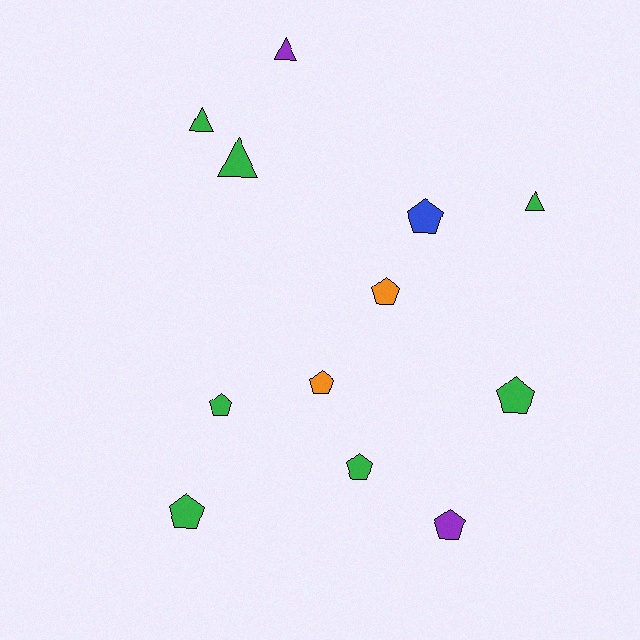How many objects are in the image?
There are 12 objects.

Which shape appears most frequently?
Pentagon, with 8 objects.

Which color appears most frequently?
Green, with 7 objects.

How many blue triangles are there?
There are no blue triangles.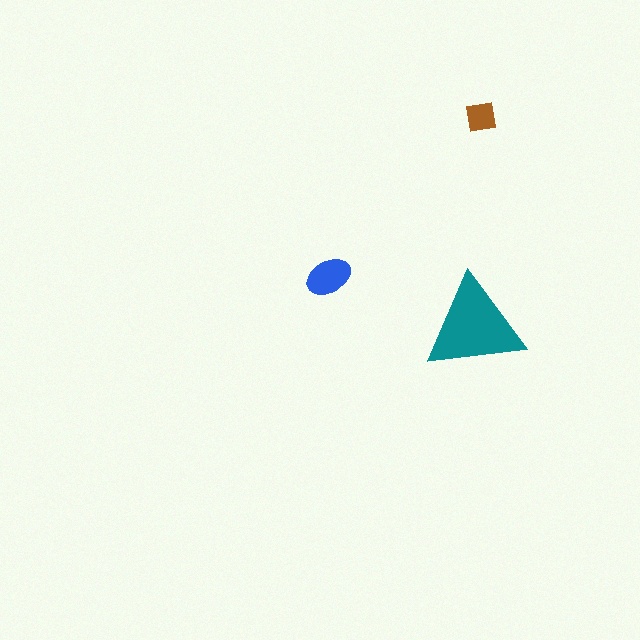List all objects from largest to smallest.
The teal triangle, the blue ellipse, the brown square.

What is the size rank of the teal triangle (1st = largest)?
1st.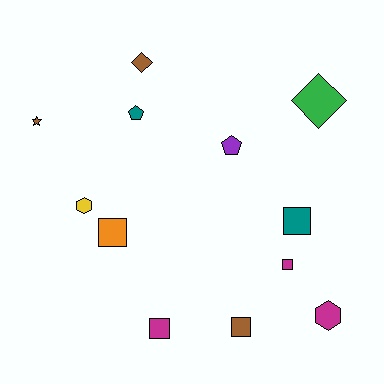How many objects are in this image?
There are 12 objects.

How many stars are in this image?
There is 1 star.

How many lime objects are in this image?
There are no lime objects.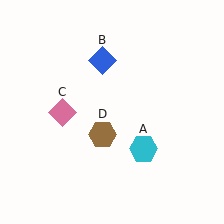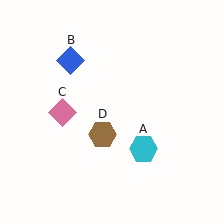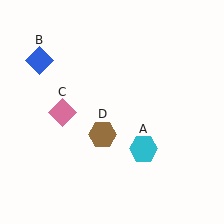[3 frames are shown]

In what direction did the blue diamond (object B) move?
The blue diamond (object B) moved left.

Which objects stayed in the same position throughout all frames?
Cyan hexagon (object A) and pink diamond (object C) and brown hexagon (object D) remained stationary.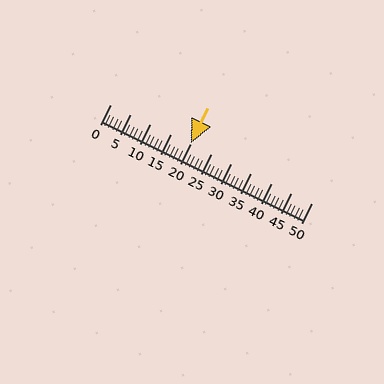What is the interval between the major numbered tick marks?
The major tick marks are spaced 5 units apart.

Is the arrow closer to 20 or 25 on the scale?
The arrow is closer to 20.